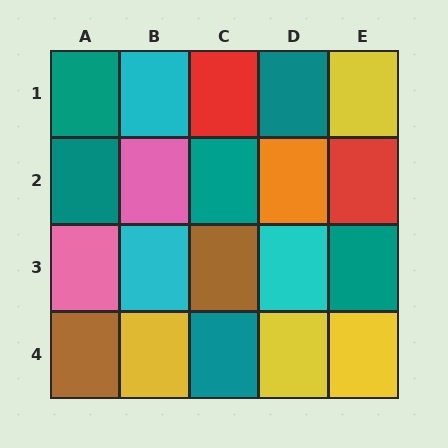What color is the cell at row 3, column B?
Cyan.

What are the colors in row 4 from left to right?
Brown, yellow, teal, yellow, yellow.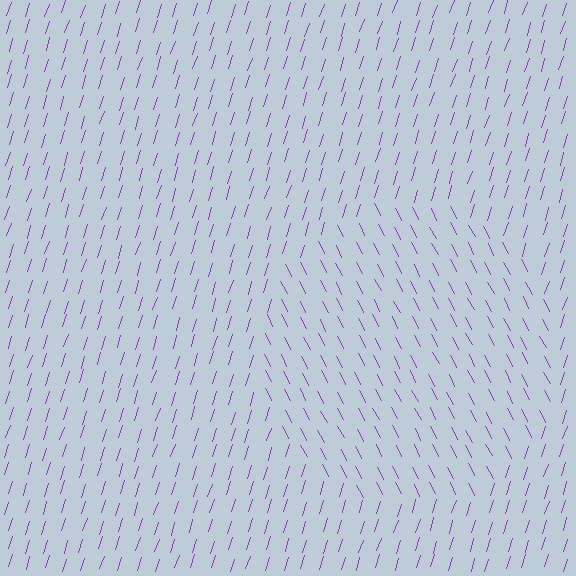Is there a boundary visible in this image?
Yes, there is a texture boundary formed by a change in line orientation.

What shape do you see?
I see a circle.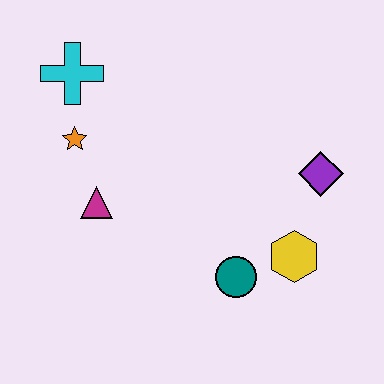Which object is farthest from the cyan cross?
The yellow hexagon is farthest from the cyan cross.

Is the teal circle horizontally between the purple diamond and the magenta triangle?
Yes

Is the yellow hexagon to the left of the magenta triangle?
No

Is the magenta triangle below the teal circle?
No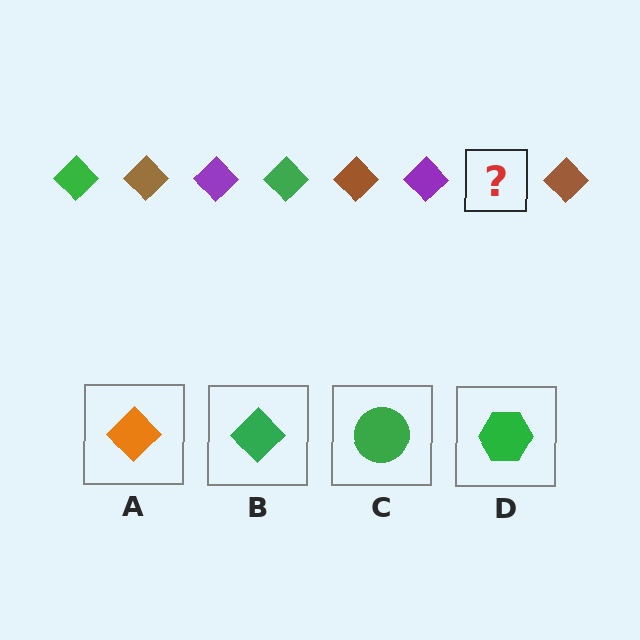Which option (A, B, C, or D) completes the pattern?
B.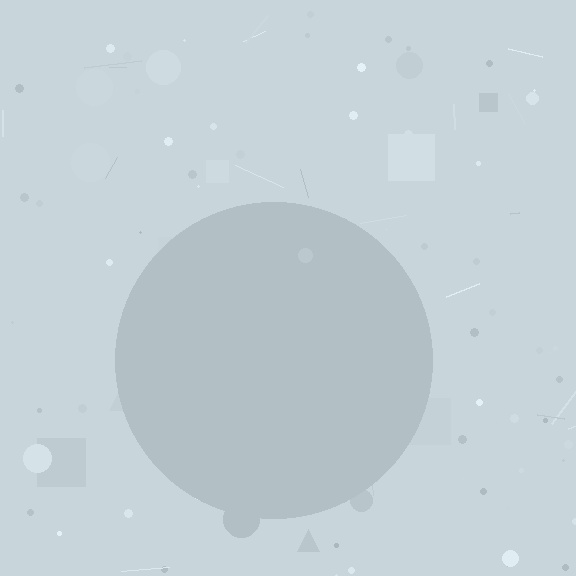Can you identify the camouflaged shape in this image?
The camouflaged shape is a circle.